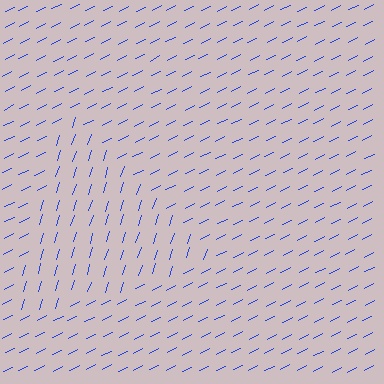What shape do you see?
I see a triangle.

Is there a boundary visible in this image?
Yes, there is a texture boundary formed by a change in line orientation.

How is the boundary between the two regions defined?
The boundary is defined purely by a change in line orientation (approximately 45 degrees difference). All lines are the same color and thickness.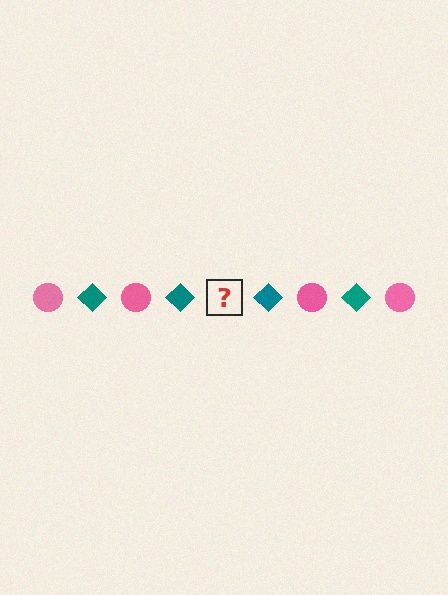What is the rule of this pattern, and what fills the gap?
The rule is that the pattern alternates between pink circle and teal diamond. The gap should be filled with a pink circle.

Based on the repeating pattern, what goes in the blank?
The blank should be a pink circle.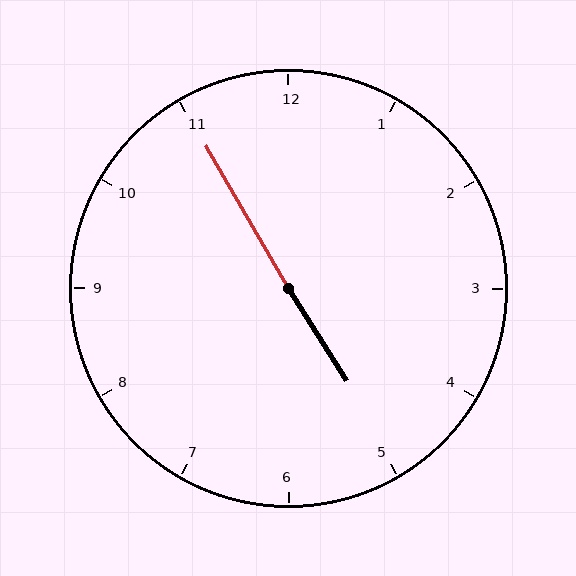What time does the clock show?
4:55.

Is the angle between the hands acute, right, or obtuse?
It is obtuse.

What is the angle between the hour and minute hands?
Approximately 178 degrees.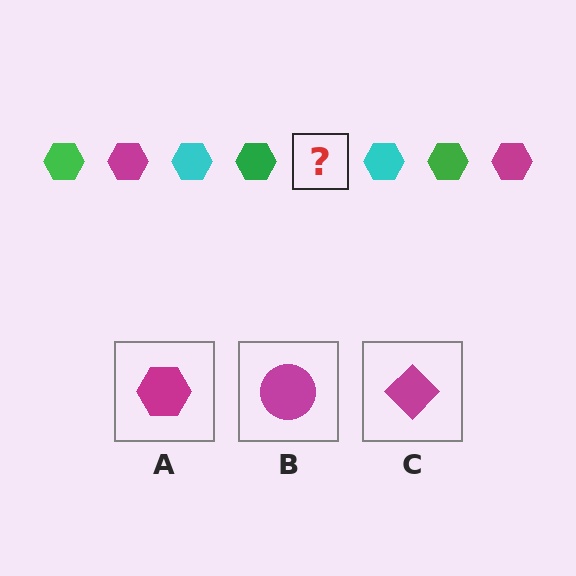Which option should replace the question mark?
Option A.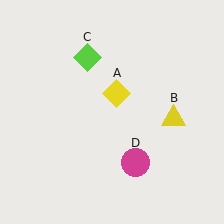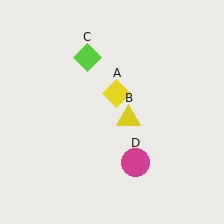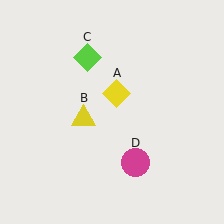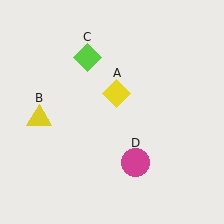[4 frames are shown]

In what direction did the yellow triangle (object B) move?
The yellow triangle (object B) moved left.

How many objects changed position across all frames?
1 object changed position: yellow triangle (object B).